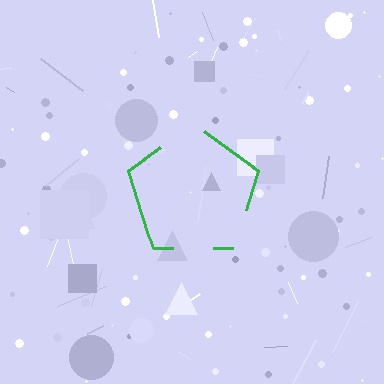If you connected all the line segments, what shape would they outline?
They would outline a pentagon.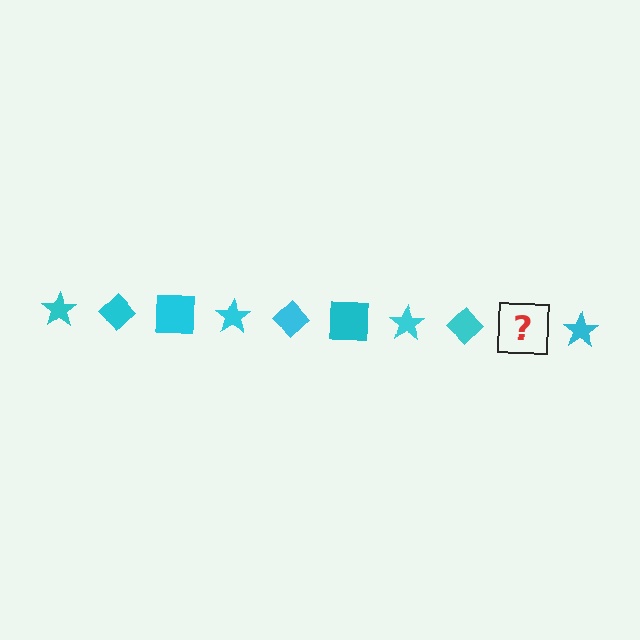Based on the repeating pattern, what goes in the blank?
The blank should be a cyan square.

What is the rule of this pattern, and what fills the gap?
The rule is that the pattern cycles through star, diamond, square shapes in cyan. The gap should be filled with a cyan square.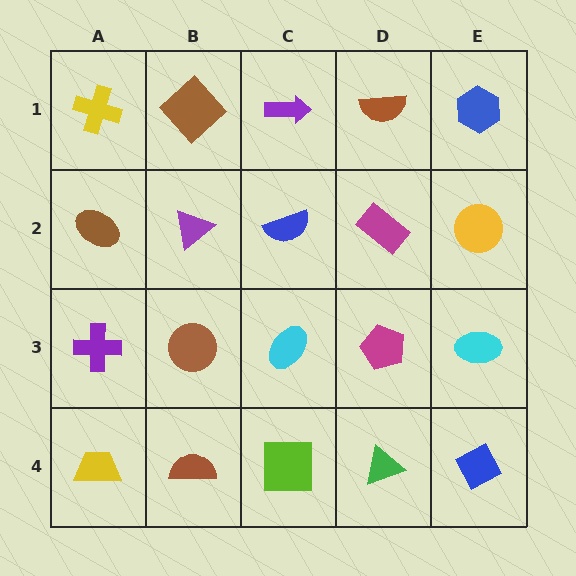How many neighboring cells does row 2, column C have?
4.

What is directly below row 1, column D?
A magenta rectangle.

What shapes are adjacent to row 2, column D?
A brown semicircle (row 1, column D), a magenta pentagon (row 3, column D), a blue semicircle (row 2, column C), a yellow circle (row 2, column E).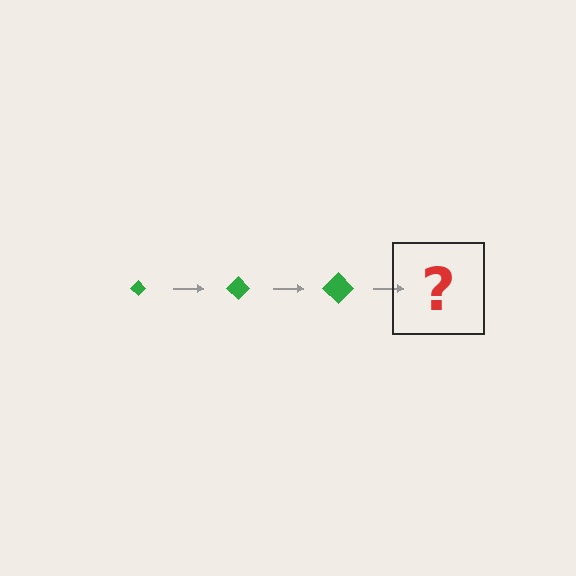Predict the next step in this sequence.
The next step is a green diamond, larger than the previous one.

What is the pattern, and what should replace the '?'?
The pattern is that the diamond gets progressively larger each step. The '?' should be a green diamond, larger than the previous one.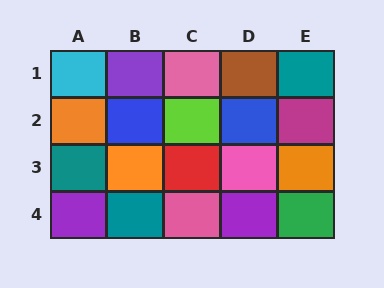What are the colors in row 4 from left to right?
Purple, teal, pink, purple, green.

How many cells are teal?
3 cells are teal.